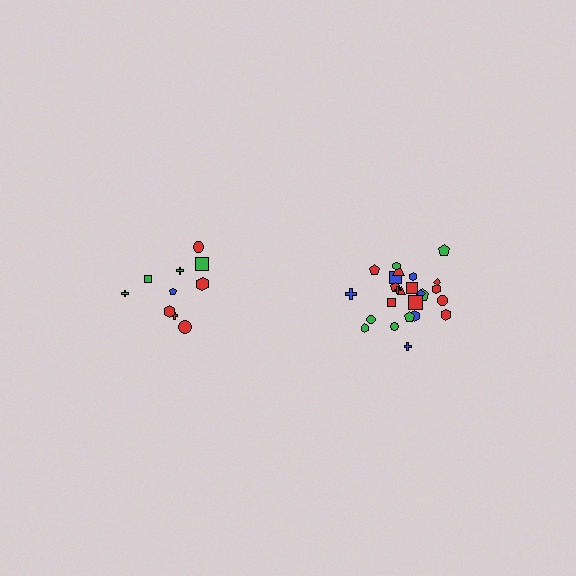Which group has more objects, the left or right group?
The right group.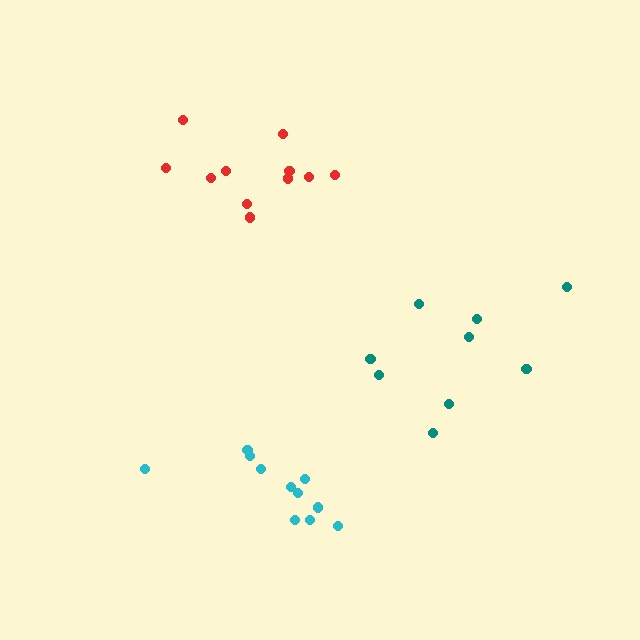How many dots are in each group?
Group 1: 11 dots, Group 2: 11 dots, Group 3: 9 dots (31 total).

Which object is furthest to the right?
The teal cluster is rightmost.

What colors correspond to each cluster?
The clusters are colored: red, cyan, teal.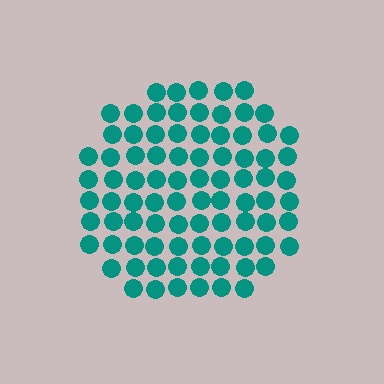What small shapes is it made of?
It is made of small circles.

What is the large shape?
The large shape is a circle.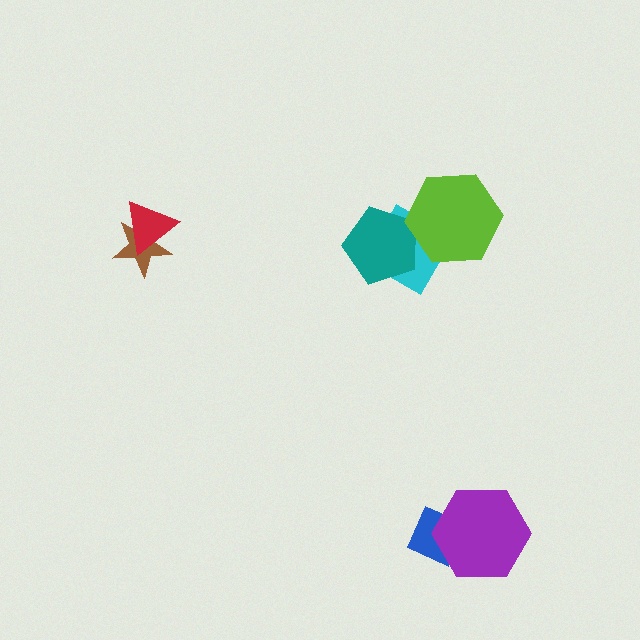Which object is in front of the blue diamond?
The purple hexagon is in front of the blue diamond.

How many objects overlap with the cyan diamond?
2 objects overlap with the cyan diamond.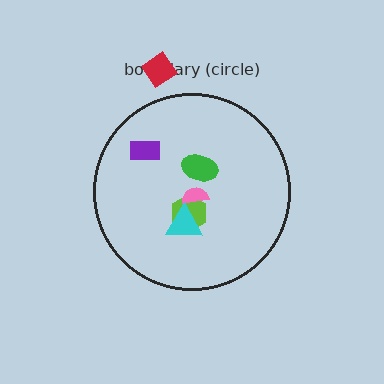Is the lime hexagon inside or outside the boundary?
Inside.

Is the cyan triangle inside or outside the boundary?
Inside.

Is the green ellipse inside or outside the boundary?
Inside.